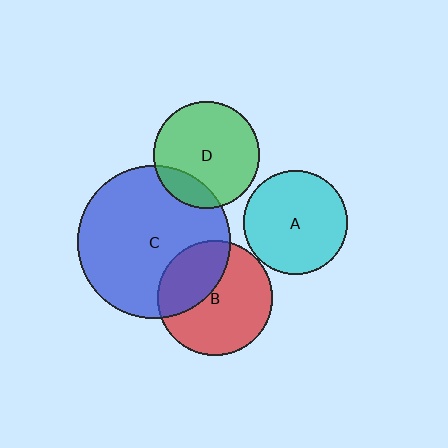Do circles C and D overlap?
Yes.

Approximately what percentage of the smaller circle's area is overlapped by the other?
Approximately 15%.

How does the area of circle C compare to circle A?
Approximately 2.2 times.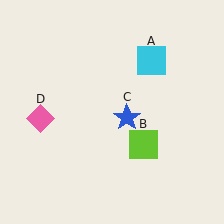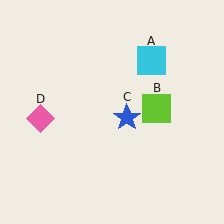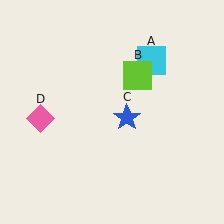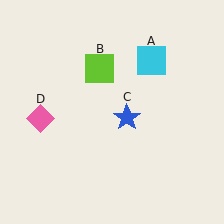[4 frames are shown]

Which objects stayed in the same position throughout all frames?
Cyan square (object A) and blue star (object C) and pink diamond (object D) remained stationary.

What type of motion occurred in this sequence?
The lime square (object B) rotated counterclockwise around the center of the scene.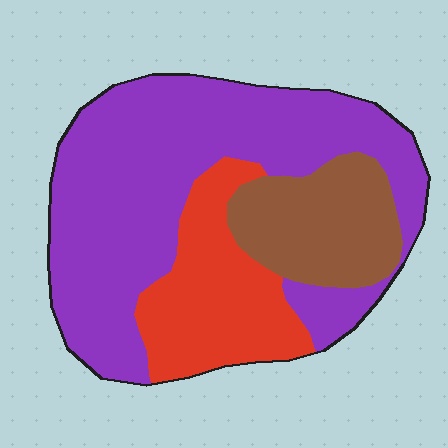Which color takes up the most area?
Purple, at roughly 60%.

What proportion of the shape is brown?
Brown covers about 20% of the shape.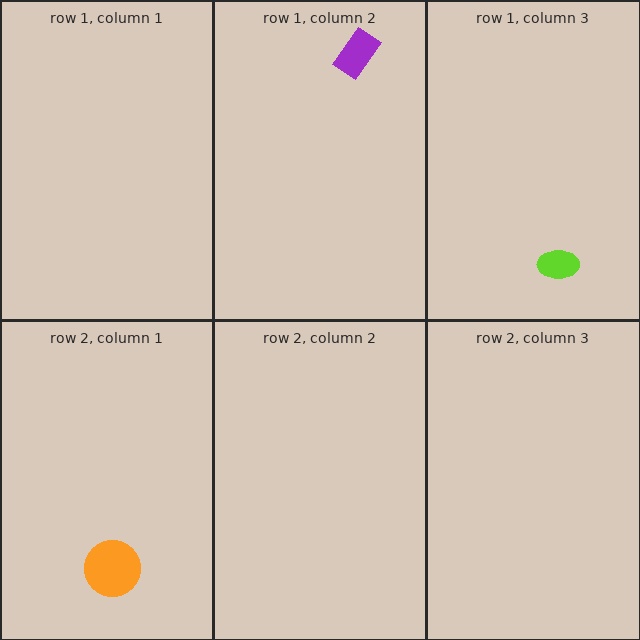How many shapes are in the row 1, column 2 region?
1.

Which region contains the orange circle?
The row 2, column 1 region.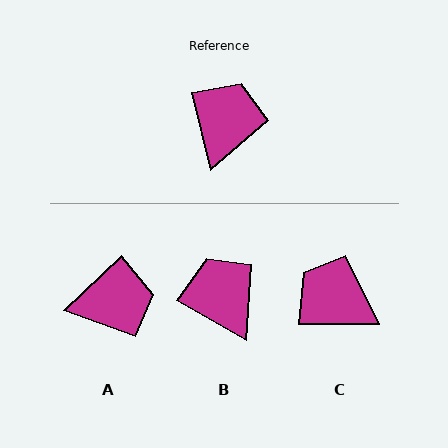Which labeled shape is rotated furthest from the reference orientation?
C, about 76 degrees away.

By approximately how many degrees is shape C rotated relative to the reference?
Approximately 76 degrees counter-clockwise.